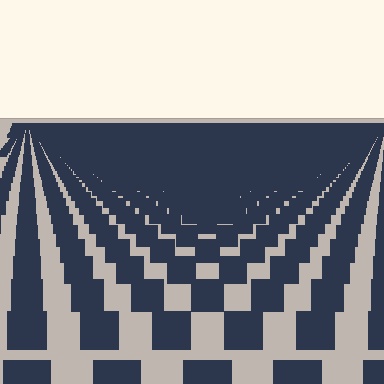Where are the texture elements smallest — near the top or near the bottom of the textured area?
Near the top.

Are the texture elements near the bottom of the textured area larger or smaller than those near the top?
Larger. Near the bottom, elements are closer to the viewer and appear at a bigger on-screen size.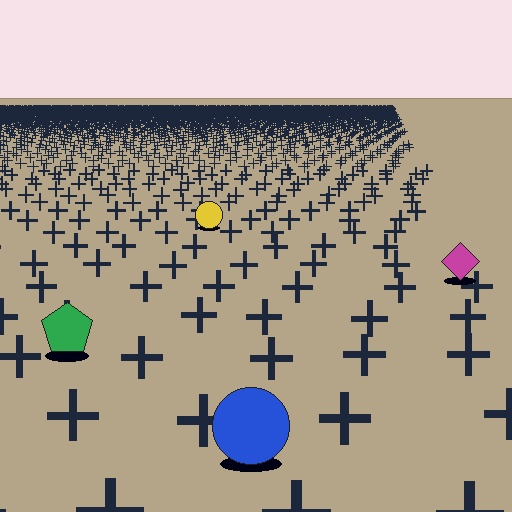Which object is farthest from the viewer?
The yellow circle is farthest from the viewer. It appears smaller and the ground texture around it is denser.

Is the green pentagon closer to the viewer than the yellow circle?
Yes. The green pentagon is closer — you can tell from the texture gradient: the ground texture is coarser near it.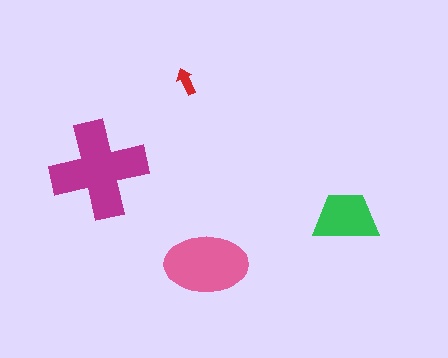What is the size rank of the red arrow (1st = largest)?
4th.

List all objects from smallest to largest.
The red arrow, the green trapezoid, the pink ellipse, the magenta cross.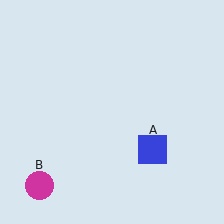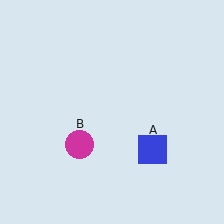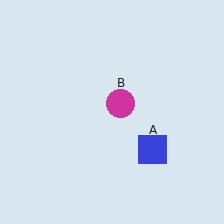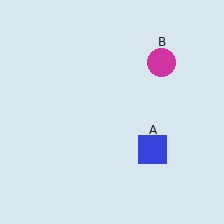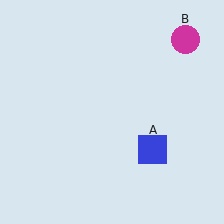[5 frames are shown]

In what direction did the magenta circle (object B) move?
The magenta circle (object B) moved up and to the right.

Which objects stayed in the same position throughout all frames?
Blue square (object A) remained stationary.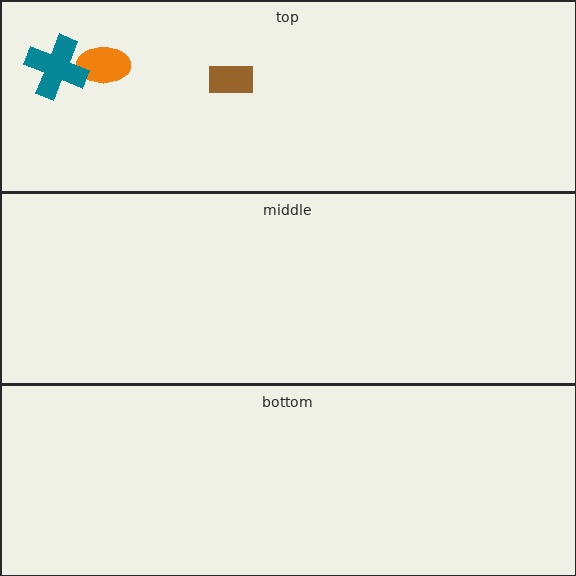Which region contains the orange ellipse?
The top region.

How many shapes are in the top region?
3.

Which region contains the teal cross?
The top region.